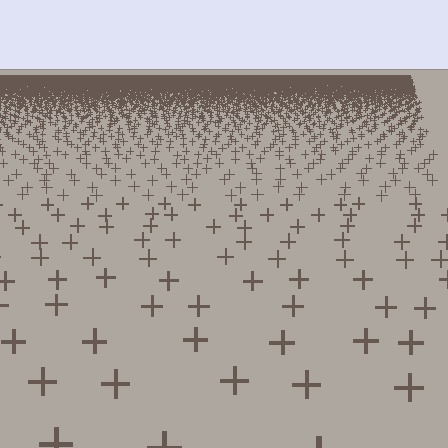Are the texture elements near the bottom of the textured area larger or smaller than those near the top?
Larger. Near the bottom, elements are closer to the viewer and appear at a bigger on-screen size.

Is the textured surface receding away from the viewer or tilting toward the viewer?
The surface is receding away from the viewer. Texture elements get smaller and denser toward the top.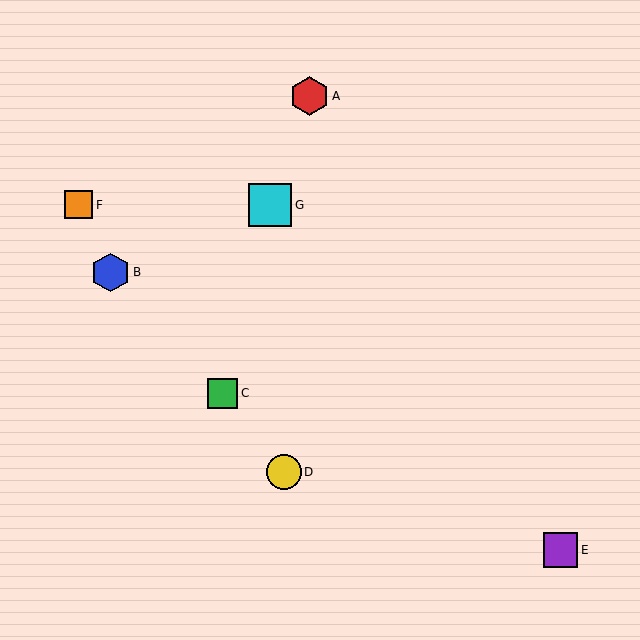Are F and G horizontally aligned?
Yes, both are at y≈205.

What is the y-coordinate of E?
Object E is at y≈550.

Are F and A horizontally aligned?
No, F is at y≈205 and A is at y≈96.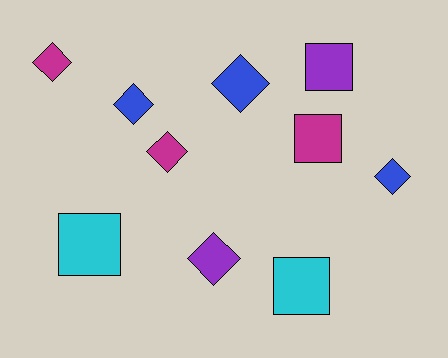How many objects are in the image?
There are 10 objects.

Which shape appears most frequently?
Diamond, with 6 objects.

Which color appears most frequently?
Blue, with 3 objects.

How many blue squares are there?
There are no blue squares.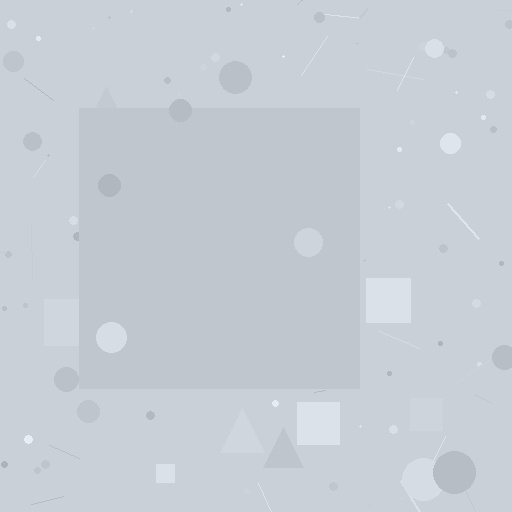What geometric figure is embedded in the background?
A square is embedded in the background.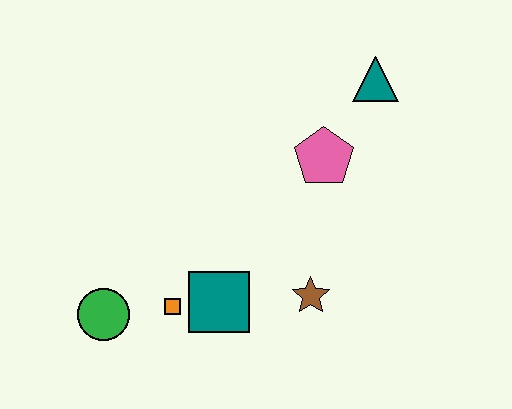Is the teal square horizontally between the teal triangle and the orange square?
Yes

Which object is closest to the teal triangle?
The pink pentagon is closest to the teal triangle.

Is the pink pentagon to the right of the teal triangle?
No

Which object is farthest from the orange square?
The teal triangle is farthest from the orange square.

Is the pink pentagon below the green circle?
No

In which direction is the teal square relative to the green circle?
The teal square is to the right of the green circle.